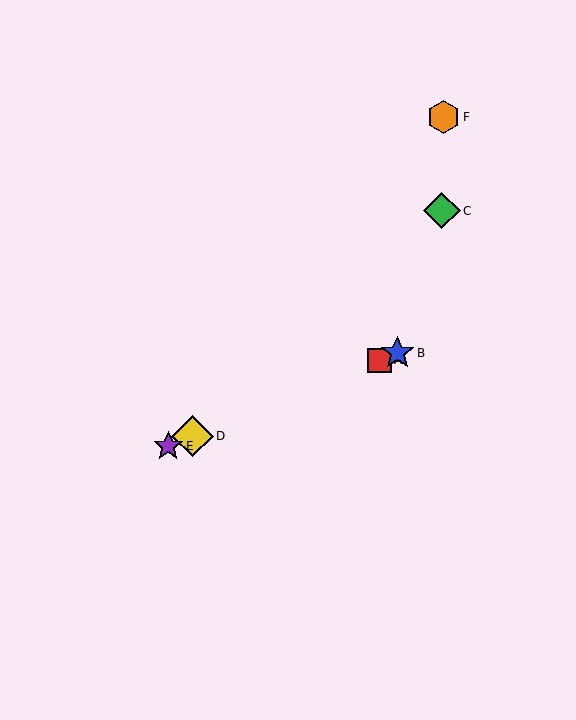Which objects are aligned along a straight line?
Objects A, B, D, E are aligned along a straight line.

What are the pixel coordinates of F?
Object F is at (444, 117).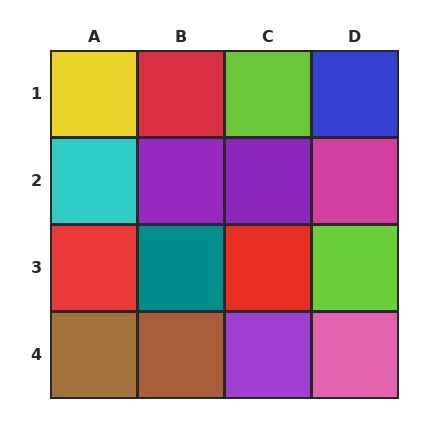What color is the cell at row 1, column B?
Red.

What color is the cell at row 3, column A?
Red.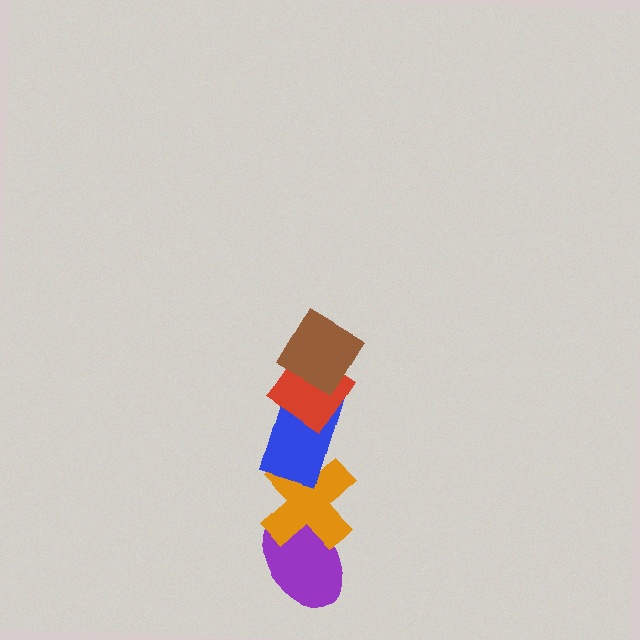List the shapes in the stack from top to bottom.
From top to bottom: the brown diamond, the red diamond, the blue rectangle, the orange cross, the purple ellipse.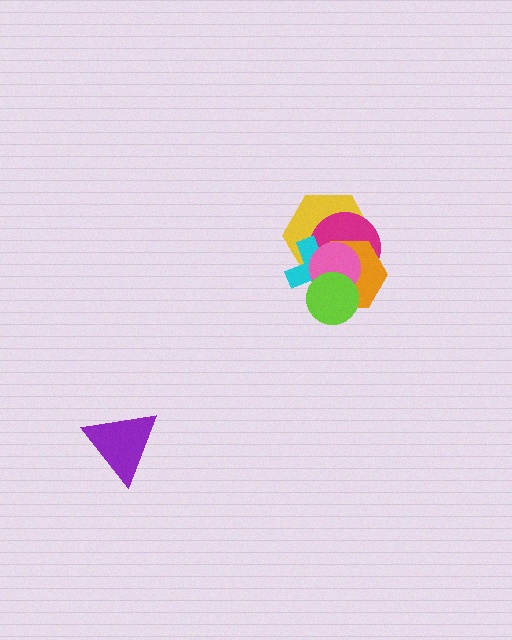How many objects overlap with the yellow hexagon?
5 objects overlap with the yellow hexagon.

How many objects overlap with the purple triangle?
0 objects overlap with the purple triangle.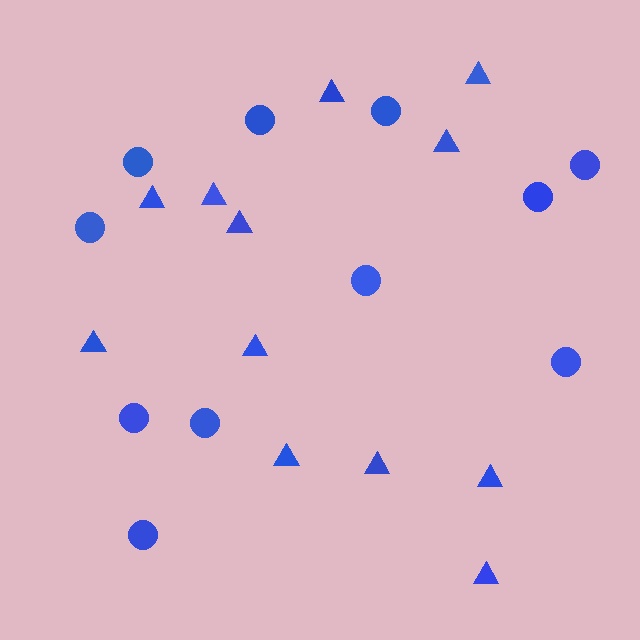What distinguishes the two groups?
There are 2 groups: one group of circles (11) and one group of triangles (12).